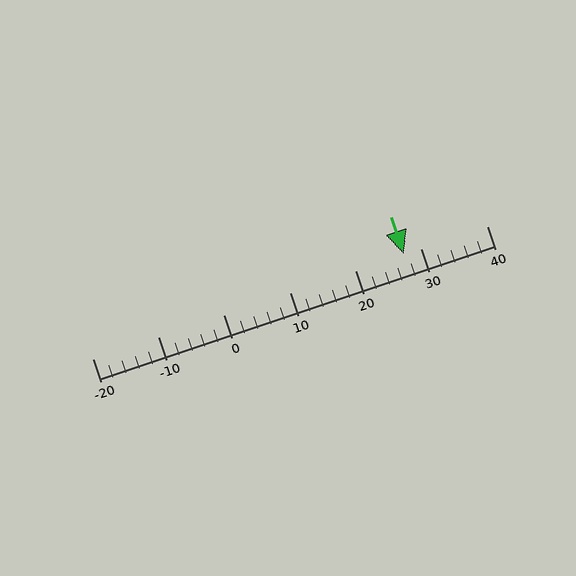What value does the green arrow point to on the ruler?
The green arrow points to approximately 27.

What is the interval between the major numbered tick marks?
The major tick marks are spaced 10 units apart.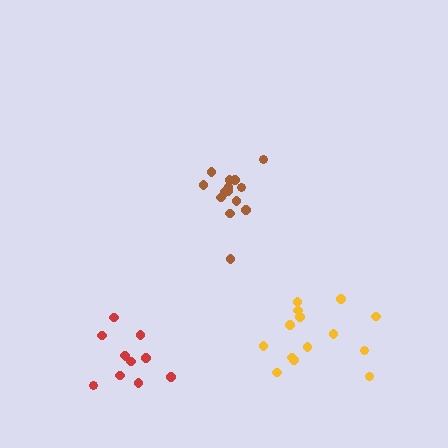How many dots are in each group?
Group 1: 14 dots, Group 2: 14 dots, Group 3: 11 dots (39 total).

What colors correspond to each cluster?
The clusters are colored: brown, yellow, red.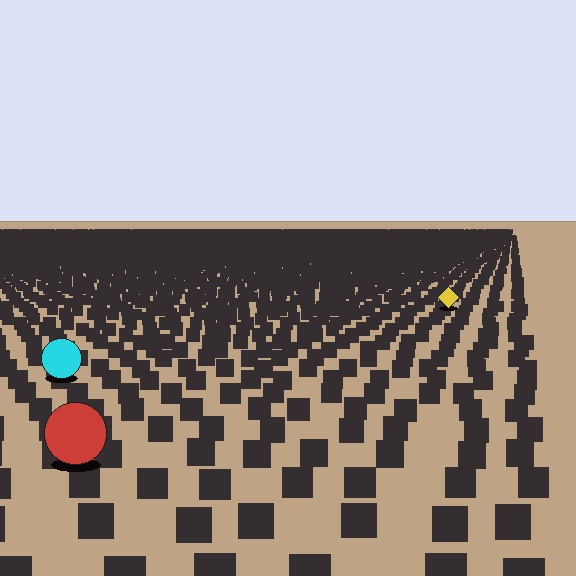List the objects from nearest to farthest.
From nearest to farthest: the red circle, the cyan circle, the yellow diamond.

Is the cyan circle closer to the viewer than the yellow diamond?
Yes. The cyan circle is closer — you can tell from the texture gradient: the ground texture is coarser near it.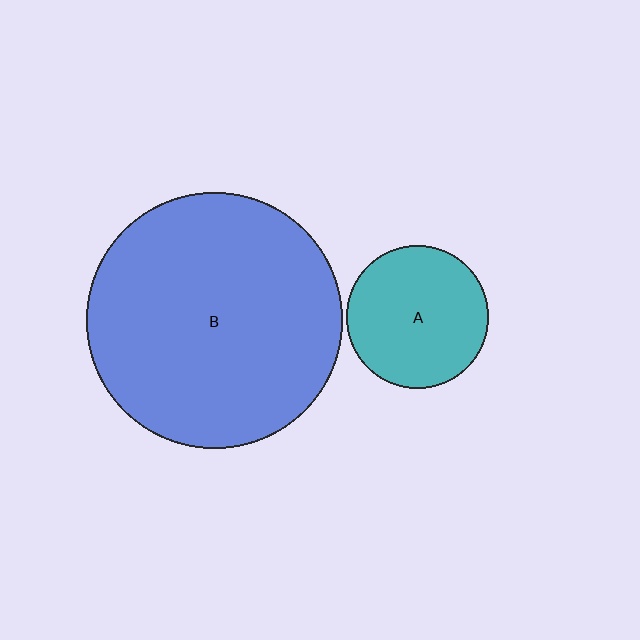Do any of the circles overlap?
No, none of the circles overlap.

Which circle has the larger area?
Circle B (blue).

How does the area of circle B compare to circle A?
Approximately 3.2 times.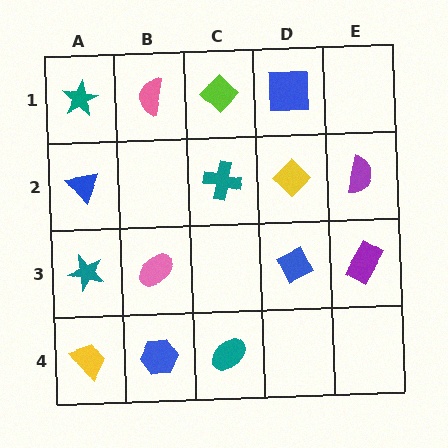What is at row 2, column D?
A yellow diamond.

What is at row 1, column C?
A lime diamond.